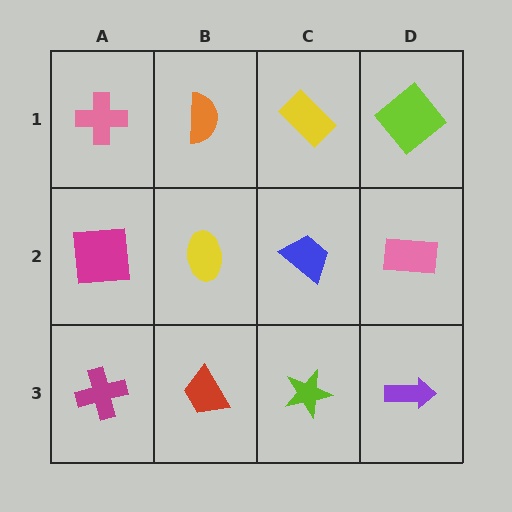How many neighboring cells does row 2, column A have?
3.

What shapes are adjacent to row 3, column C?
A blue trapezoid (row 2, column C), a red trapezoid (row 3, column B), a purple arrow (row 3, column D).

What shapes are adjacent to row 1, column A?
A magenta square (row 2, column A), an orange semicircle (row 1, column B).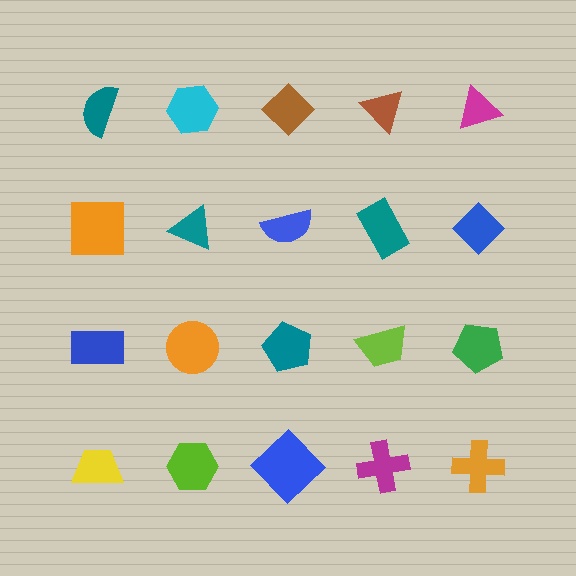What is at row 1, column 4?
A brown triangle.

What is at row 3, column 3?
A teal pentagon.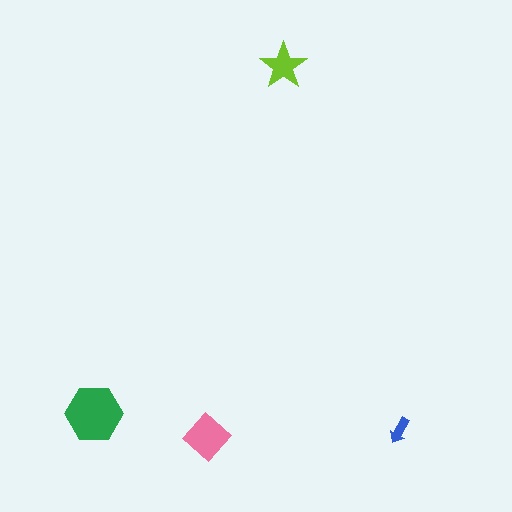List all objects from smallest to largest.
The blue arrow, the lime star, the pink diamond, the green hexagon.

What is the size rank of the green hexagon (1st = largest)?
1st.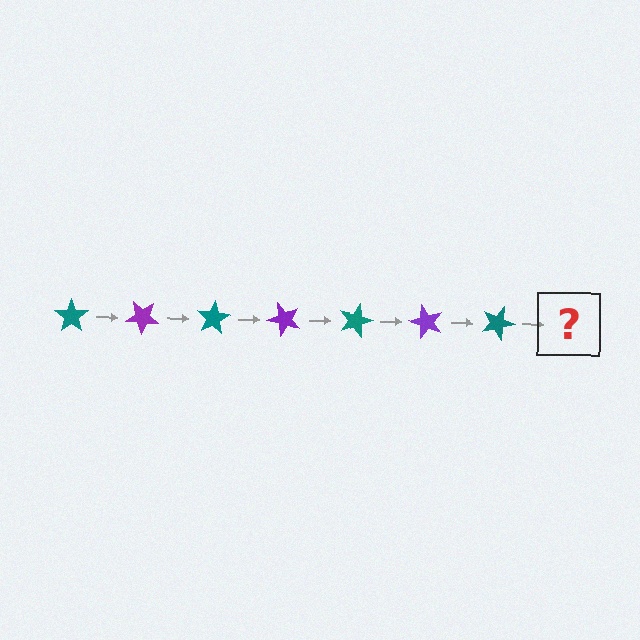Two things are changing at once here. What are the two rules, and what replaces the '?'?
The two rules are that it rotates 40 degrees each step and the color cycles through teal and purple. The '?' should be a purple star, rotated 280 degrees from the start.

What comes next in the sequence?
The next element should be a purple star, rotated 280 degrees from the start.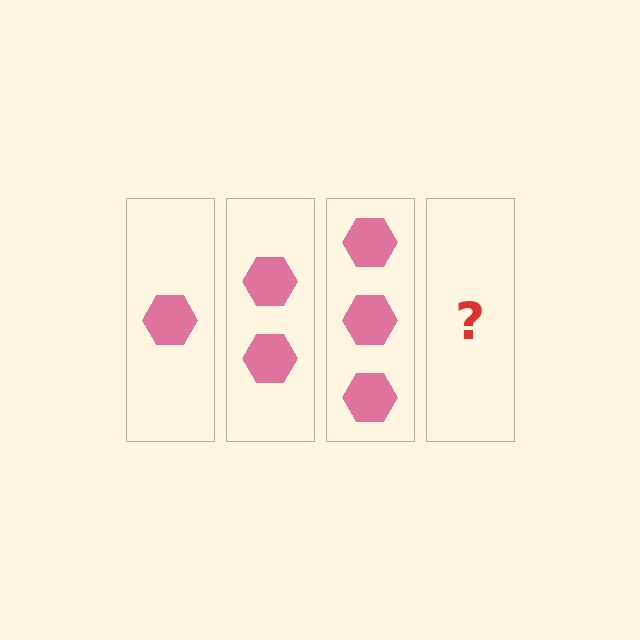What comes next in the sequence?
The next element should be 4 hexagons.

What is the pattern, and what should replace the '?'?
The pattern is that each step adds one more hexagon. The '?' should be 4 hexagons.